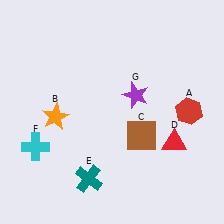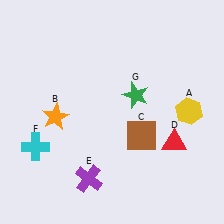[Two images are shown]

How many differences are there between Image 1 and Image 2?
There are 3 differences between the two images.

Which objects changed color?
A changed from red to yellow. E changed from teal to purple. G changed from purple to green.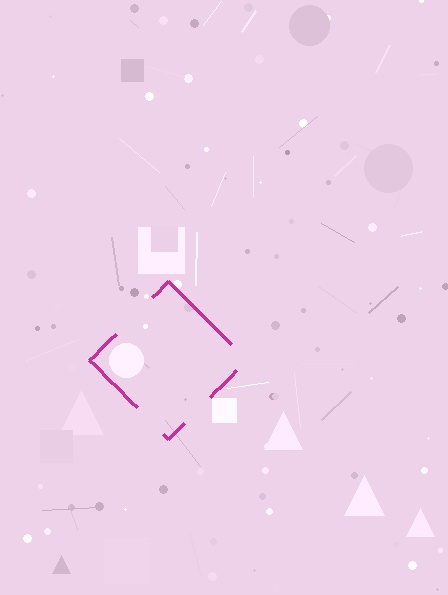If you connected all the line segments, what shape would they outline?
They would outline a diamond.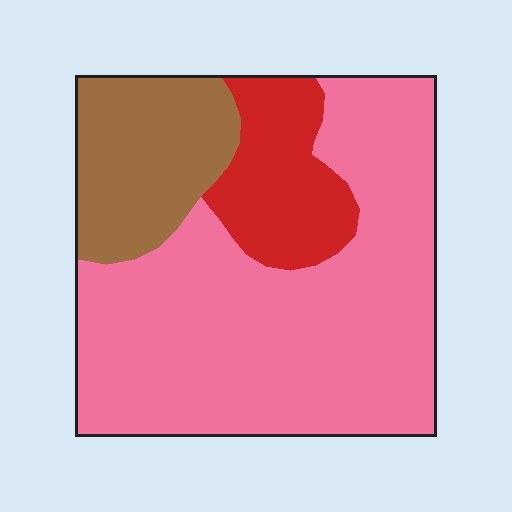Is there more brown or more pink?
Pink.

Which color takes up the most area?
Pink, at roughly 65%.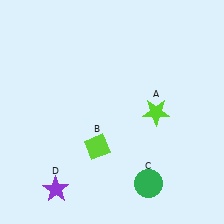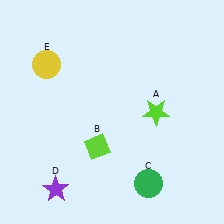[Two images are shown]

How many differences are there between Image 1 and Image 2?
There is 1 difference between the two images.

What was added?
A yellow circle (E) was added in Image 2.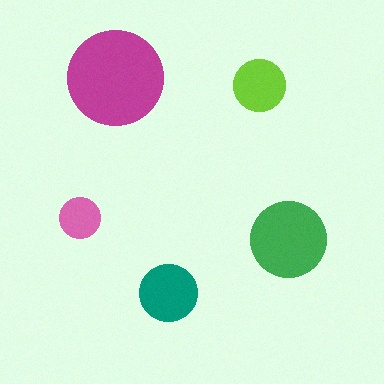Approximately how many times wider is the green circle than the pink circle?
About 2 times wider.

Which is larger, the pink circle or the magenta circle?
The magenta one.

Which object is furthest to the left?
The pink circle is leftmost.